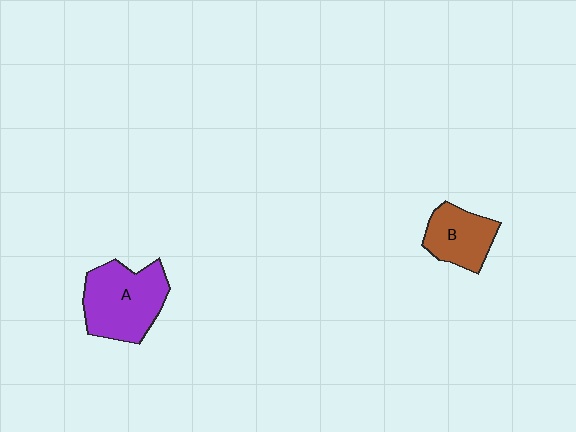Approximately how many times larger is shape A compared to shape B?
Approximately 1.5 times.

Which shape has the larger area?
Shape A (purple).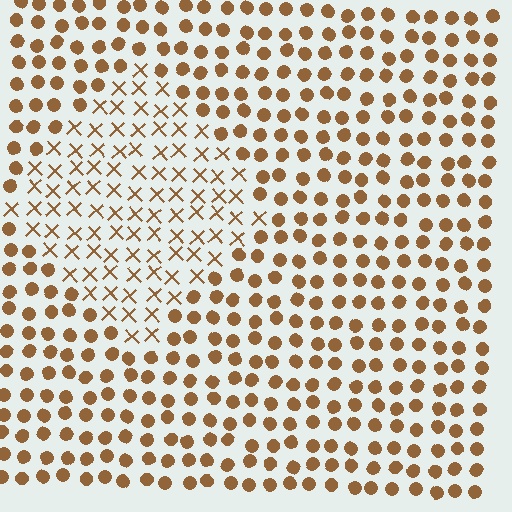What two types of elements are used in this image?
The image uses X marks inside the diamond region and circles outside it.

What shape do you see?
I see a diamond.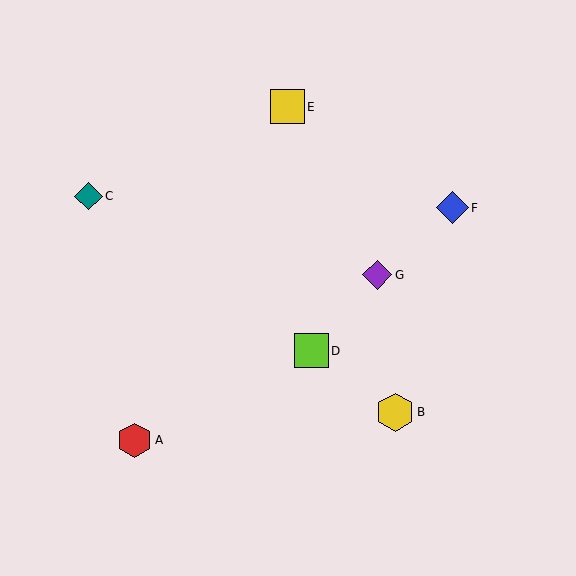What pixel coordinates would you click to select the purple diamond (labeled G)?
Click at (377, 275) to select the purple diamond G.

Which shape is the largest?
The yellow hexagon (labeled B) is the largest.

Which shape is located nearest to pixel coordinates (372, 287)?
The purple diamond (labeled G) at (377, 275) is nearest to that location.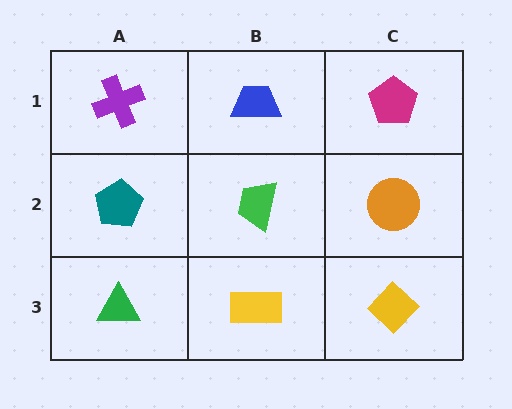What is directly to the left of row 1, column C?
A blue trapezoid.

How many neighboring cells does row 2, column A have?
3.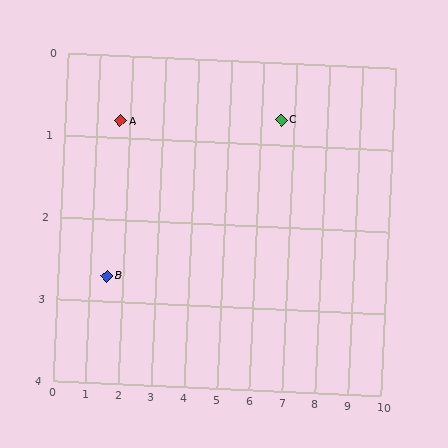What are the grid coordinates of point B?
Point B is at approximately (1.5, 2.7).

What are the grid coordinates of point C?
Point C is at approximately (6.6, 0.7).